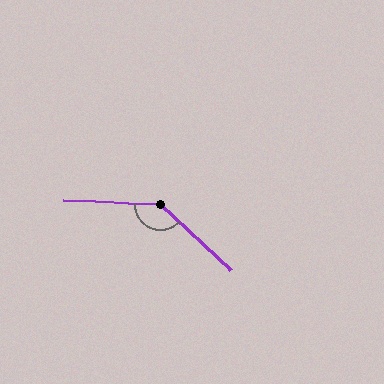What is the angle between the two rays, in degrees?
Approximately 139 degrees.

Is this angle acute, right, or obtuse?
It is obtuse.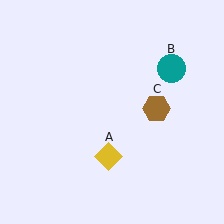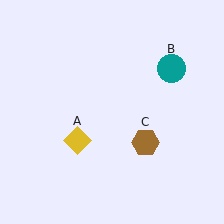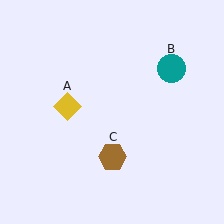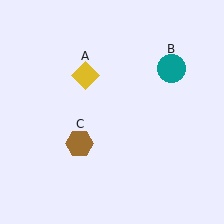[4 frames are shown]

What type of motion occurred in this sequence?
The yellow diamond (object A), brown hexagon (object C) rotated clockwise around the center of the scene.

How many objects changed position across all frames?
2 objects changed position: yellow diamond (object A), brown hexagon (object C).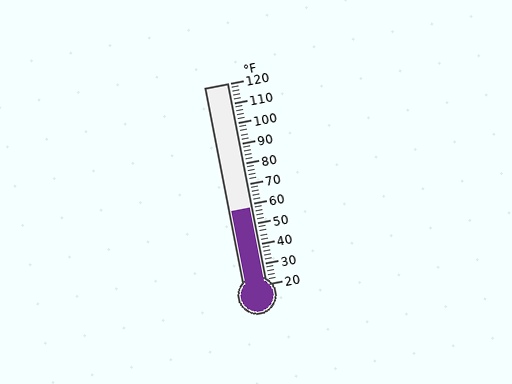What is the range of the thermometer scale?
The thermometer scale ranges from 20°F to 120°F.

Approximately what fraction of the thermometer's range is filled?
The thermometer is filled to approximately 40% of its range.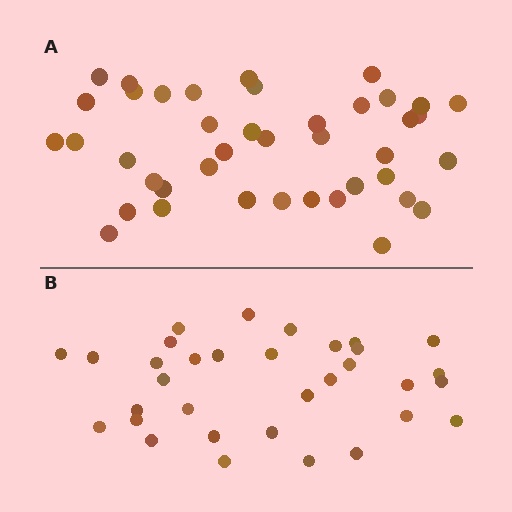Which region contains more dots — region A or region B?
Region A (the top region) has more dots.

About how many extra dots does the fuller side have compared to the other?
Region A has roughly 8 or so more dots than region B.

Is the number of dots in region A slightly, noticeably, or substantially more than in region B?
Region A has only slightly more — the two regions are fairly close. The ratio is roughly 1.2 to 1.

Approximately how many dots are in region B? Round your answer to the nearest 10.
About 30 dots. (The exact count is 33, which rounds to 30.)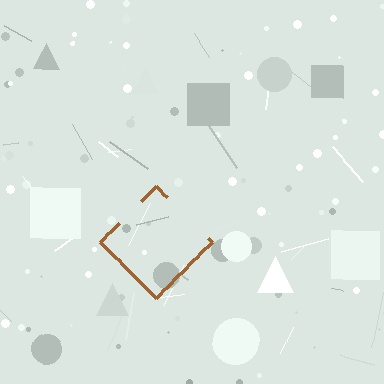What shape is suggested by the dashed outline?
The dashed outline suggests a diamond.